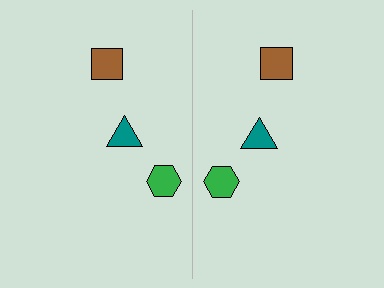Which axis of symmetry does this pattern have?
The pattern has a vertical axis of symmetry running through the center of the image.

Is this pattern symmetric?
Yes, this pattern has bilateral (reflection) symmetry.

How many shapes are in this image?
There are 6 shapes in this image.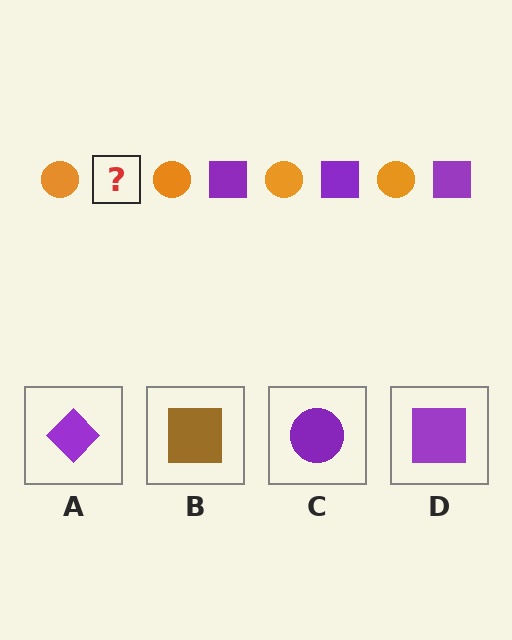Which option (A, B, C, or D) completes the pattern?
D.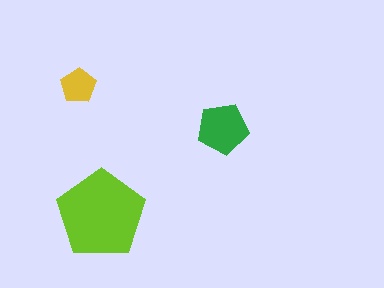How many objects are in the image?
There are 3 objects in the image.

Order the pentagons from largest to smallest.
the lime one, the green one, the yellow one.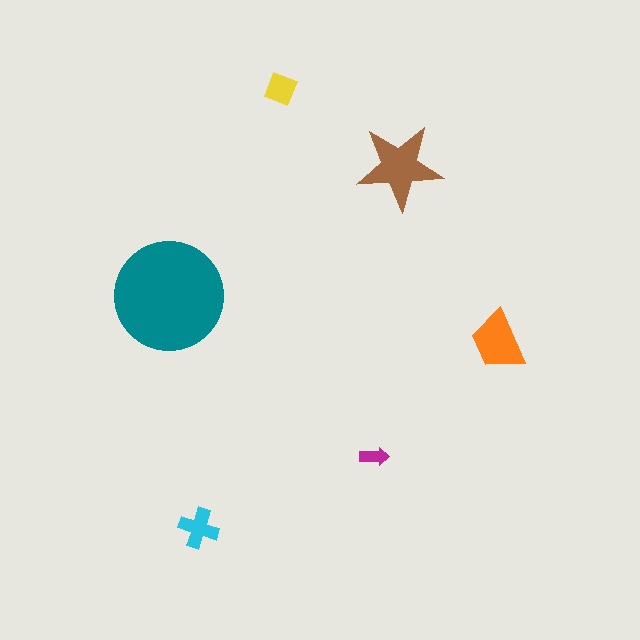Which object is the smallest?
The magenta arrow.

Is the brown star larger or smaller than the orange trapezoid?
Larger.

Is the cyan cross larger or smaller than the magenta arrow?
Larger.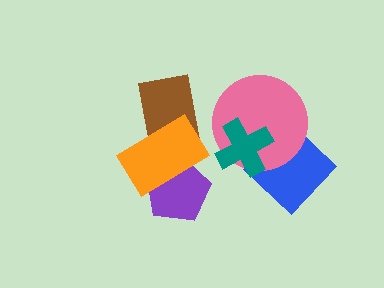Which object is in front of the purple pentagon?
The orange rectangle is in front of the purple pentagon.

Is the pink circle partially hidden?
Yes, it is partially covered by another shape.